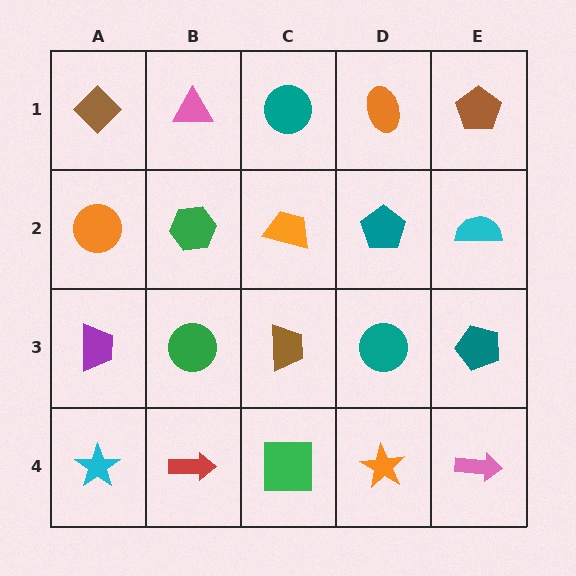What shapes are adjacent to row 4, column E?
A teal pentagon (row 3, column E), an orange star (row 4, column D).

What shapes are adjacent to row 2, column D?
An orange ellipse (row 1, column D), a teal circle (row 3, column D), an orange trapezoid (row 2, column C), a cyan semicircle (row 2, column E).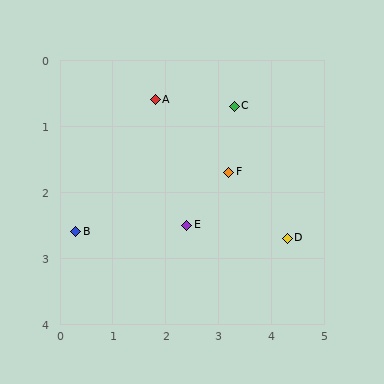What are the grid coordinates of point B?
Point B is at approximately (0.3, 2.6).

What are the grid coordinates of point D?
Point D is at approximately (4.3, 2.7).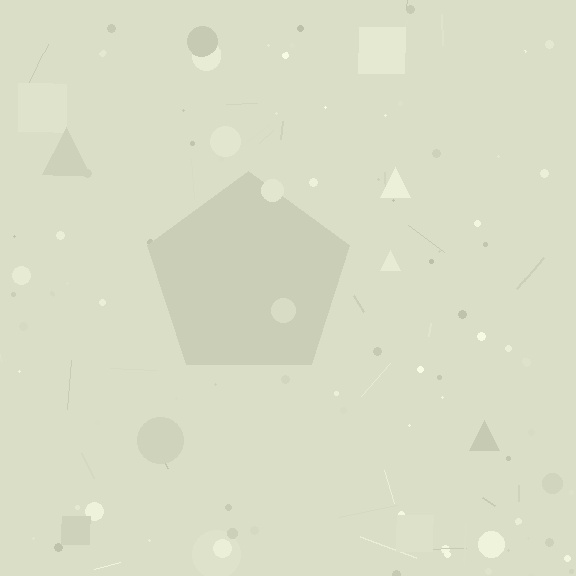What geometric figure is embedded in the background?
A pentagon is embedded in the background.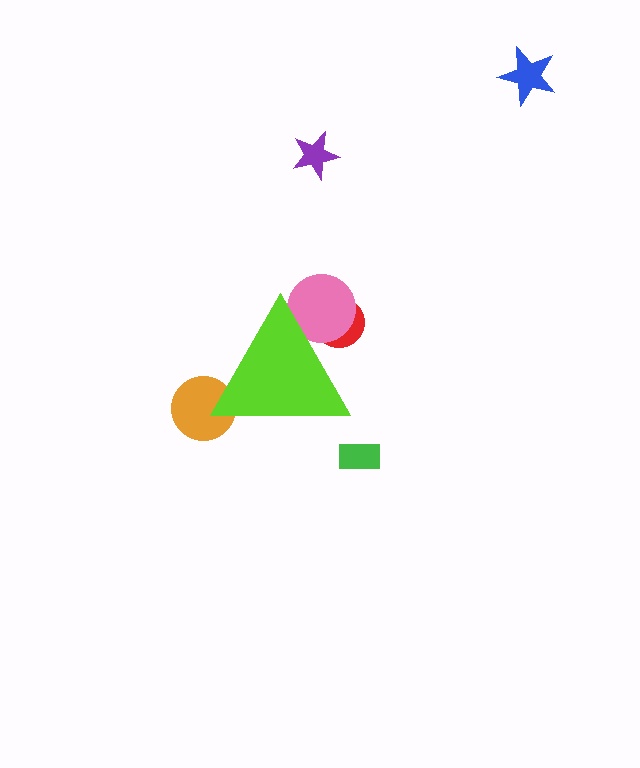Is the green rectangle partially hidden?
No, the green rectangle is fully visible.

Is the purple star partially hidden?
No, the purple star is fully visible.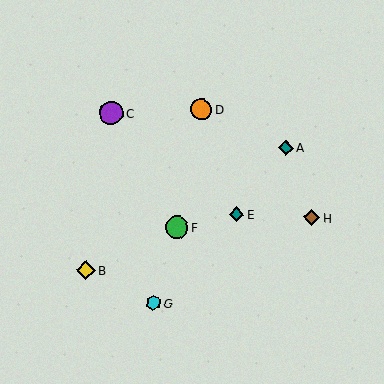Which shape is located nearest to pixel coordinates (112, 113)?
The purple circle (labeled C) at (111, 113) is nearest to that location.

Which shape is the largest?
The purple circle (labeled C) is the largest.